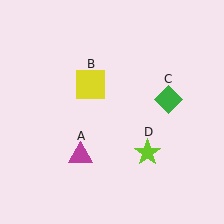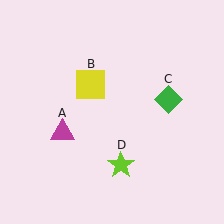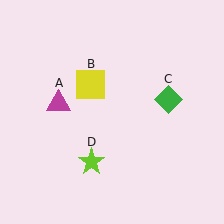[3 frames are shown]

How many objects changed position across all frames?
2 objects changed position: magenta triangle (object A), lime star (object D).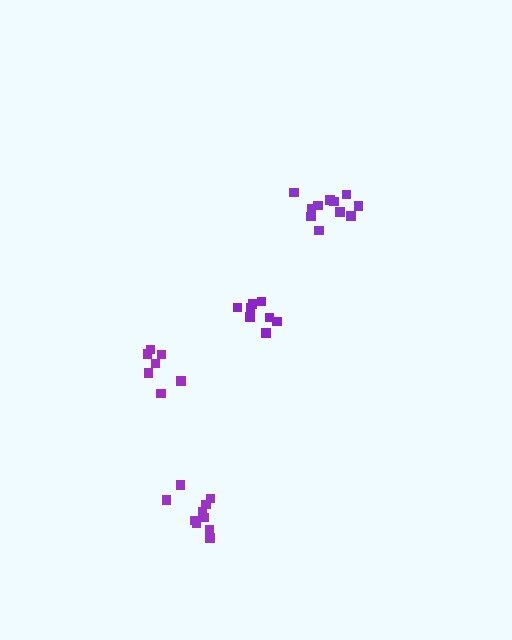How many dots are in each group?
Group 1: 10 dots, Group 2: 8 dots, Group 3: 7 dots, Group 4: 11 dots (36 total).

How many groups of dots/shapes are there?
There are 4 groups.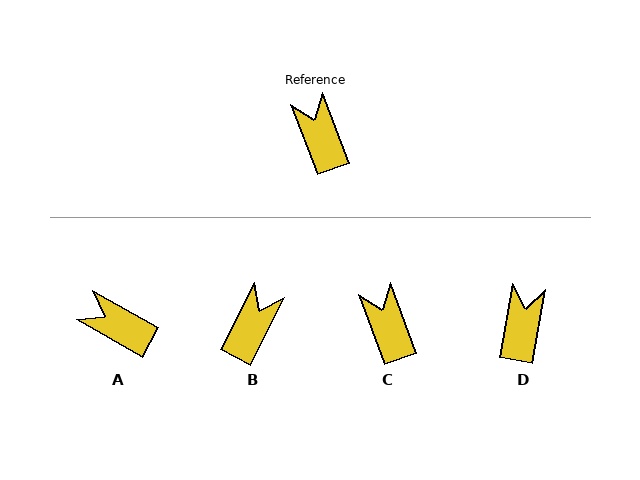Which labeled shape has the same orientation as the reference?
C.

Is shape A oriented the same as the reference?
No, it is off by about 40 degrees.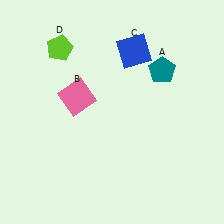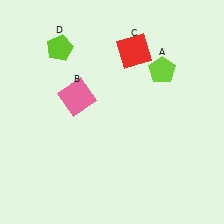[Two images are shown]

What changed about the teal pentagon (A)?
In Image 1, A is teal. In Image 2, it changed to lime.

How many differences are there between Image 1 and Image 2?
There are 2 differences between the two images.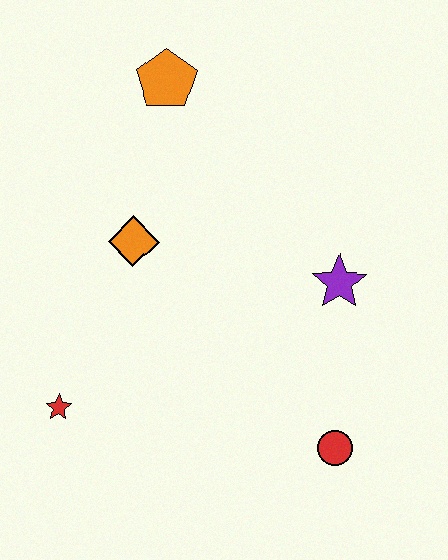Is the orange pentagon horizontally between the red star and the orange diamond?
No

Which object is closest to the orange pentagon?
The orange diamond is closest to the orange pentagon.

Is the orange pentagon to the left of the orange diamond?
No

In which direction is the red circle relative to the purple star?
The red circle is below the purple star.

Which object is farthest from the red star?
The orange pentagon is farthest from the red star.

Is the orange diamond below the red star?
No